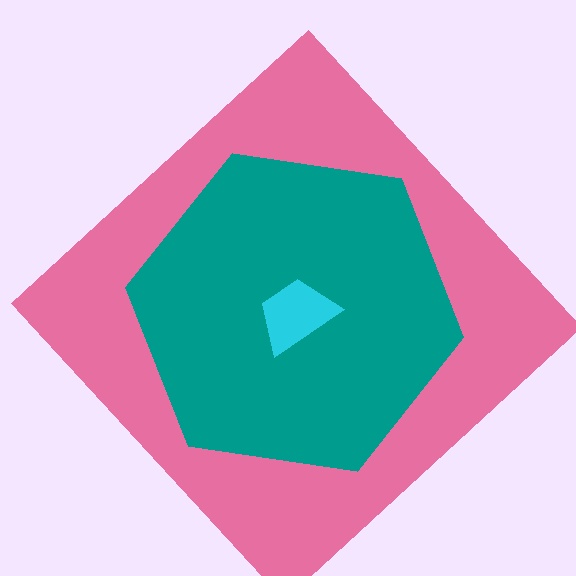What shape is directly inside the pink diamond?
The teal hexagon.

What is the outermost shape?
The pink diamond.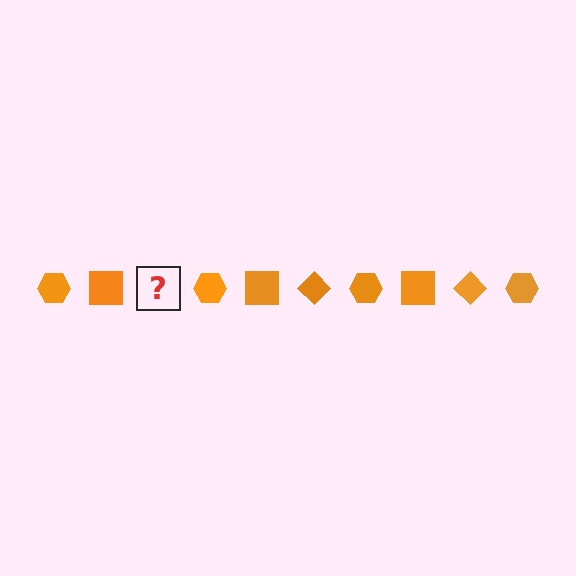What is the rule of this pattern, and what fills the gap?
The rule is that the pattern cycles through hexagon, square, diamond shapes in orange. The gap should be filled with an orange diamond.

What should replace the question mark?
The question mark should be replaced with an orange diamond.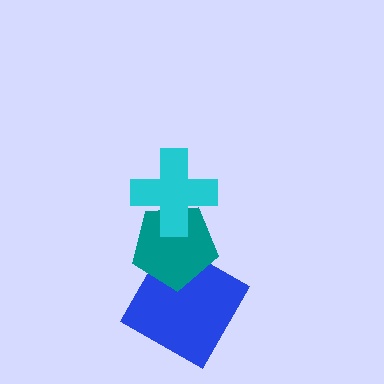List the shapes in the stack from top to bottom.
From top to bottom: the cyan cross, the teal pentagon, the blue square.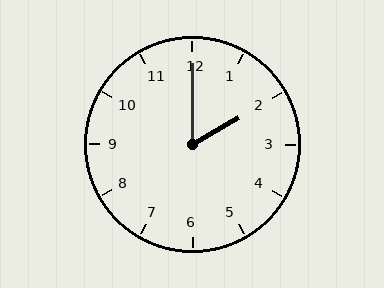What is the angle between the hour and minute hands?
Approximately 60 degrees.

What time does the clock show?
2:00.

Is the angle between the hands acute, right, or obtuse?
It is acute.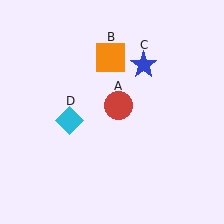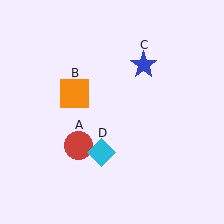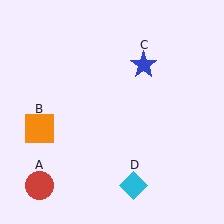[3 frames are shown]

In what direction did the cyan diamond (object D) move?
The cyan diamond (object D) moved down and to the right.